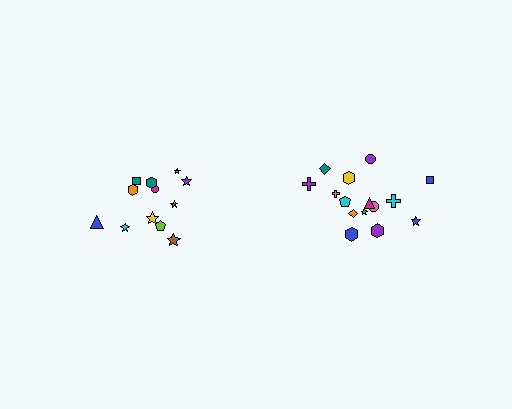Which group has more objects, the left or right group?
The right group.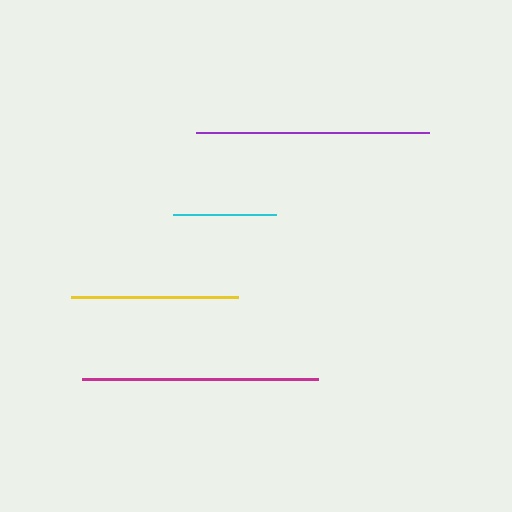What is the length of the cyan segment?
The cyan segment is approximately 103 pixels long.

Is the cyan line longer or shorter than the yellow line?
The yellow line is longer than the cyan line.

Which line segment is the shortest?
The cyan line is the shortest at approximately 103 pixels.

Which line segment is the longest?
The magenta line is the longest at approximately 236 pixels.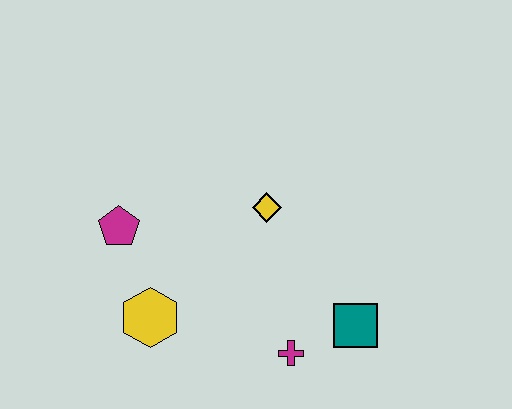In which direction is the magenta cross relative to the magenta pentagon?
The magenta cross is to the right of the magenta pentagon.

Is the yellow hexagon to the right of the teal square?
No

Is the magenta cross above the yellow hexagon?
No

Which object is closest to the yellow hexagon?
The magenta pentagon is closest to the yellow hexagon.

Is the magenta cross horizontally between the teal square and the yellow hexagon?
Yes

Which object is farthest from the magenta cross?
The magenta pentagon is farthest from the magenta cross.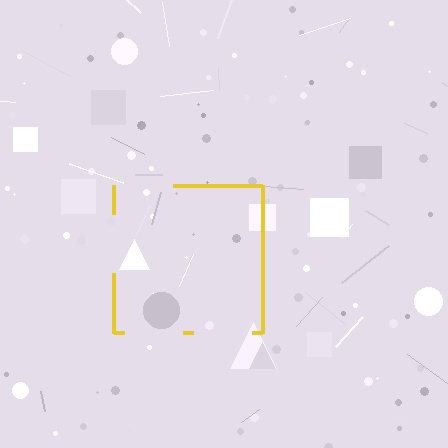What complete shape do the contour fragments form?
The contour fragments form a square.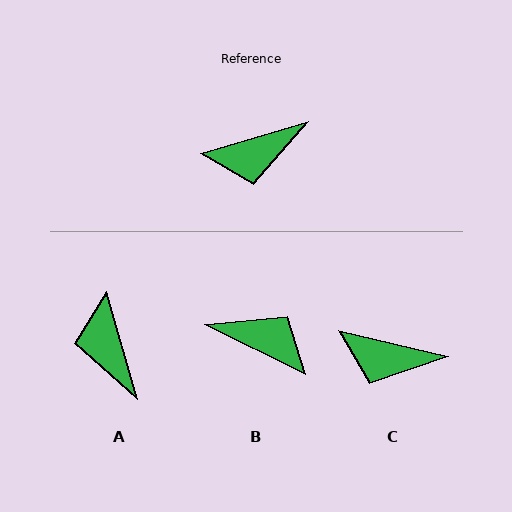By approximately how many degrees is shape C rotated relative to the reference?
Approximately 30 degrees clockwise.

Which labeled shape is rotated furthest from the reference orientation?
B, about 137 degrees away.